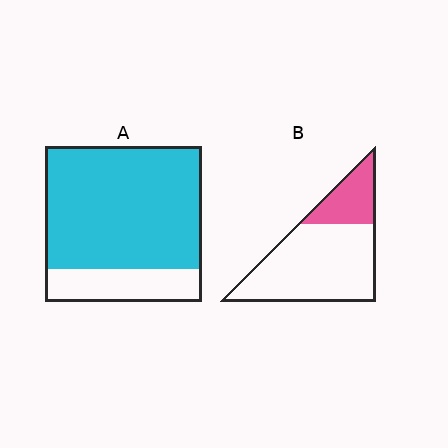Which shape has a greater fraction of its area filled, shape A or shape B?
Shape A.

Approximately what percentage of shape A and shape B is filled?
A is approximately 80% and B is approximately 25%.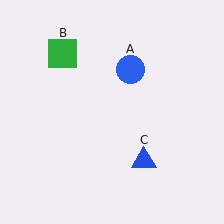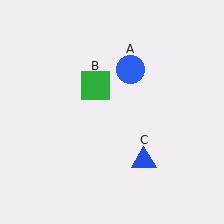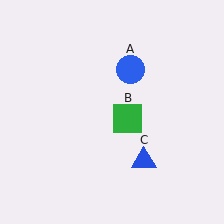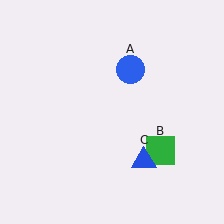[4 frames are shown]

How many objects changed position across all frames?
1 object changed position: green square (object B).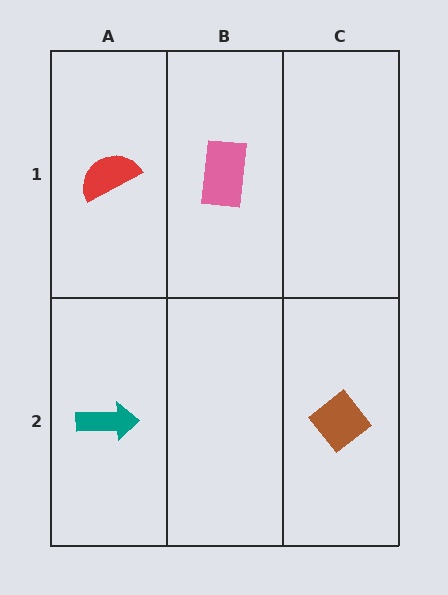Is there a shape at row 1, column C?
No, that cell is empty.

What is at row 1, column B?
A pink rectangle.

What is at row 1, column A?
A red semicircle.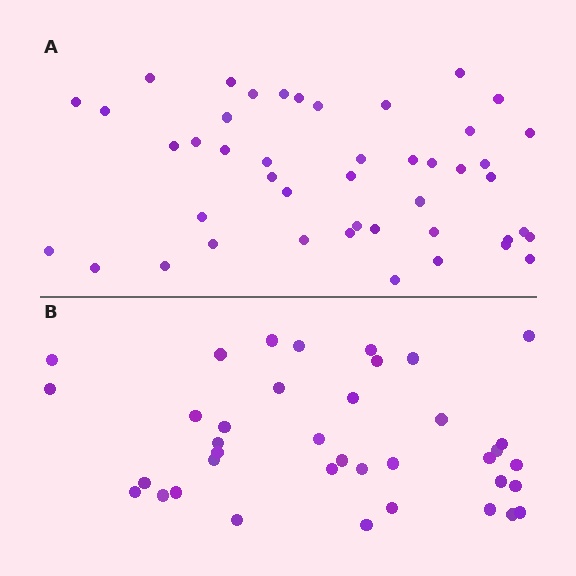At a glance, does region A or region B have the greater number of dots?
Region A (the top region) has more dots.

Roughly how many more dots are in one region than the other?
Region A has roughly 8 or so more dots than region B.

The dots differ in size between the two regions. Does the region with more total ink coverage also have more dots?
No. Region B has more total ink coverage because its dots are larger, but region A actually contains more individual dots. Total area can be misleading — the number of items is what matters here.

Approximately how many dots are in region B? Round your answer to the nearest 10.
About 40 dots. (The exact count is 38, which rounds to 40.)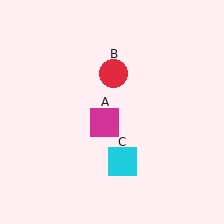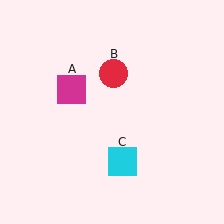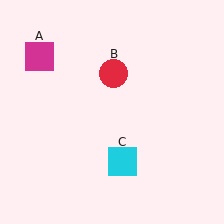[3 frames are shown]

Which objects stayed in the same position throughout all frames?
Red circle (object B) and cyan square (object C) remained stationary.